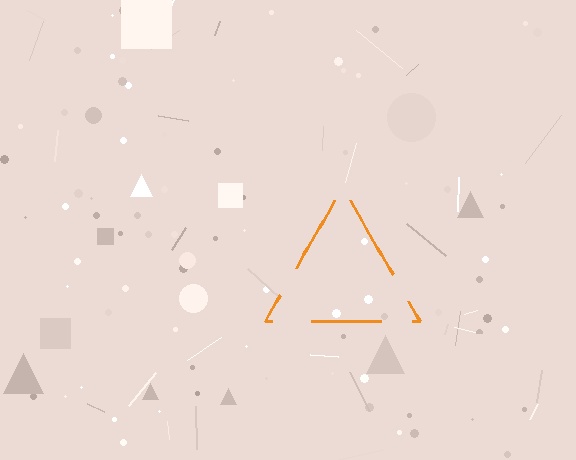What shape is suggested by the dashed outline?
The dashed outline suggests a triangle.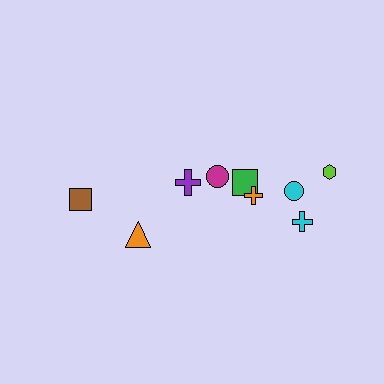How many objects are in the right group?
There are 6 objects.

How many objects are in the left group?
There are 3 objects.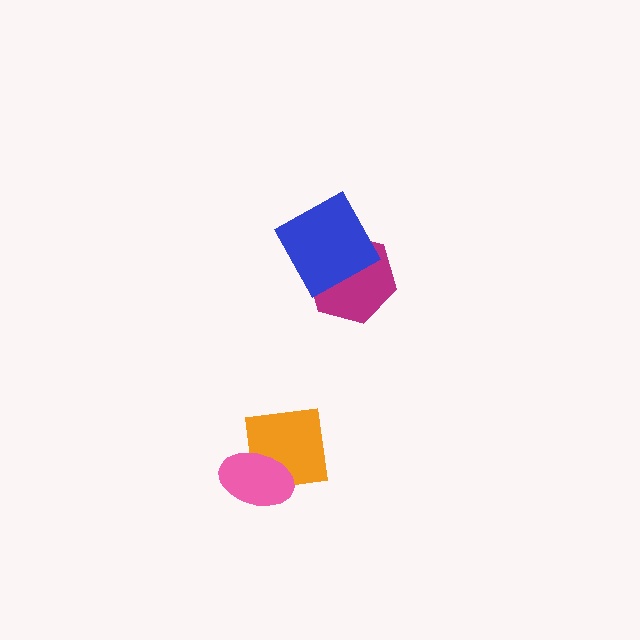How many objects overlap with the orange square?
1 object overlaps with the orange square.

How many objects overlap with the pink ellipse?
1 object overlaps with the pink ellipse.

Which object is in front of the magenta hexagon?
The blue square is in front of the magenta hexagon.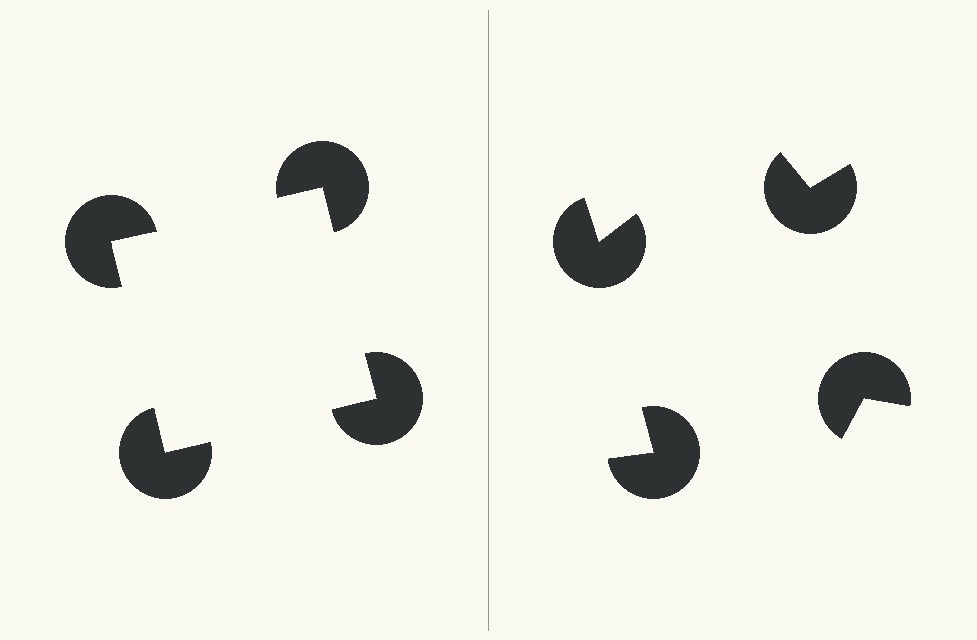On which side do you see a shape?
An illusory square appears on the left side. On the right side the wedge cuts are rotated, so no coherent shape forms.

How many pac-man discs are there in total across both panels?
8 — 4 on each side.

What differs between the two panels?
The pac-man discs are positioned identically on both sides; only the wedge orientations differ. On the left they align to a square; on the right they are misaligned.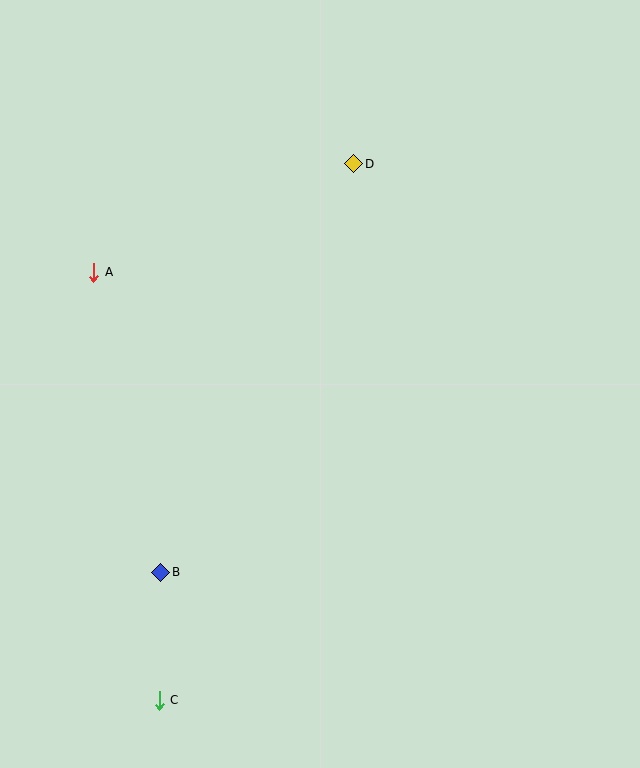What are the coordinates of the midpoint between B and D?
The midpoint between B and D is at (257, 368).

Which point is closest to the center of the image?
Point D at (354, 164) is closest to the center.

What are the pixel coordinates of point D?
Point D is at (354, 164).